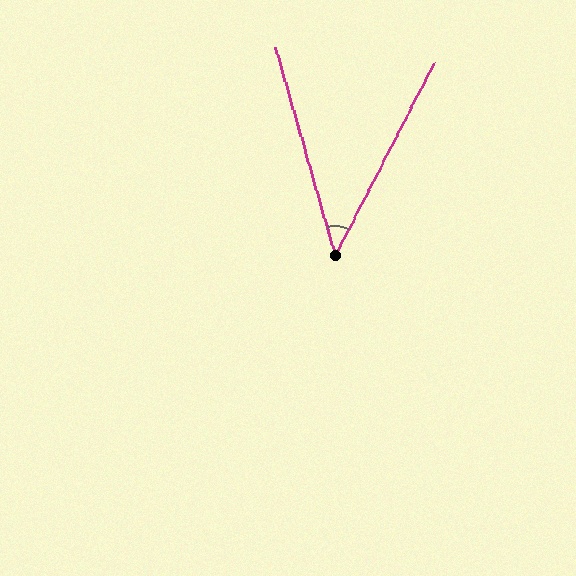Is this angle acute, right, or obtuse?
It is acute.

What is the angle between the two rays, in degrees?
Approximately 43 degrees.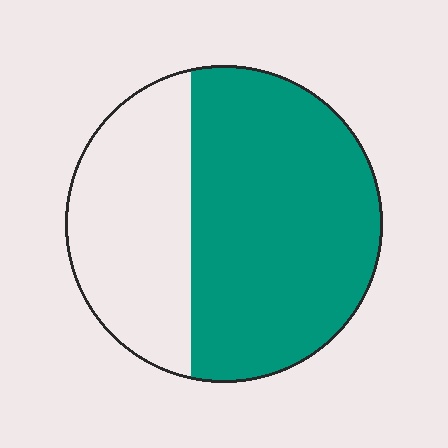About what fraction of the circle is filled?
About five eighths (5/8).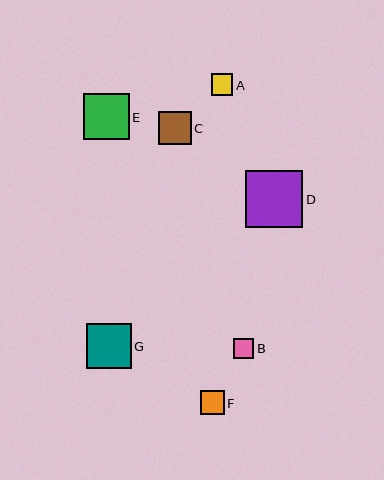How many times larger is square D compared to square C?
Square D is approximately 1.7 times the size of square C.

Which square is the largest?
Square D is the largest with a size of approximately 57 pixels.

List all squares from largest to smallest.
From largest to smallest: D, E, G, C, F, A, B.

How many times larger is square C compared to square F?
Square C is approximately 1.4 times the size of square F.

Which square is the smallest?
Square B is the smallest with a size of approximately 20 pixels.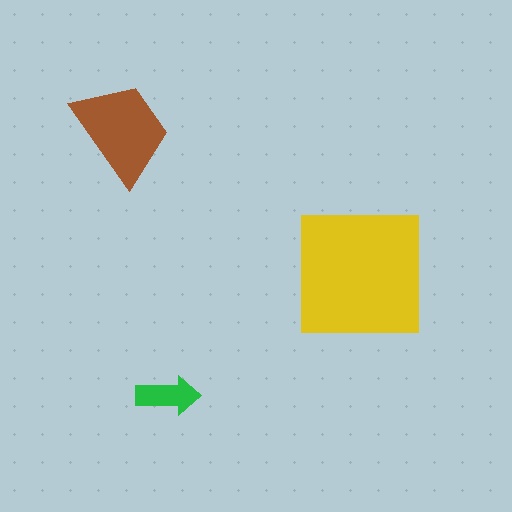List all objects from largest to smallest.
The yellow square, the brown trapezoid, the green arrow.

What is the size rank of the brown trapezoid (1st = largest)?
2nd.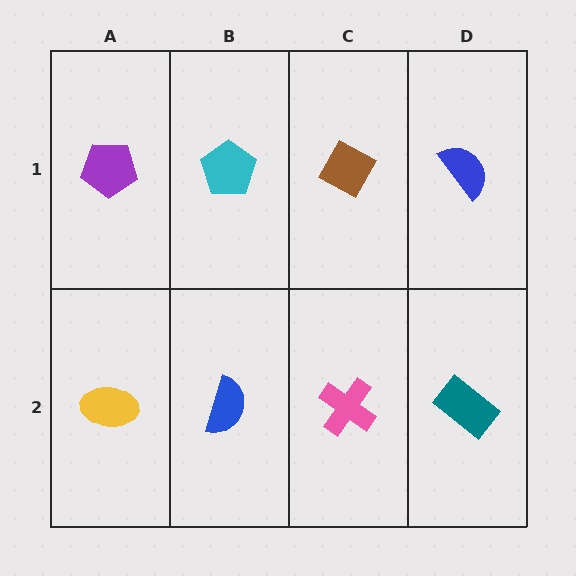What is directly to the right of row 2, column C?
A teal rectangle.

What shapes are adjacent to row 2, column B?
A cyan pentagon (row 1, column B), a yellow ellipse (row 2, column A), a pink cross (row 2, column C).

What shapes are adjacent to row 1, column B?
A blue semicircle (row 2, column B), a purple pentagon (row 1, column A), a brown diamond (row 1, column C).